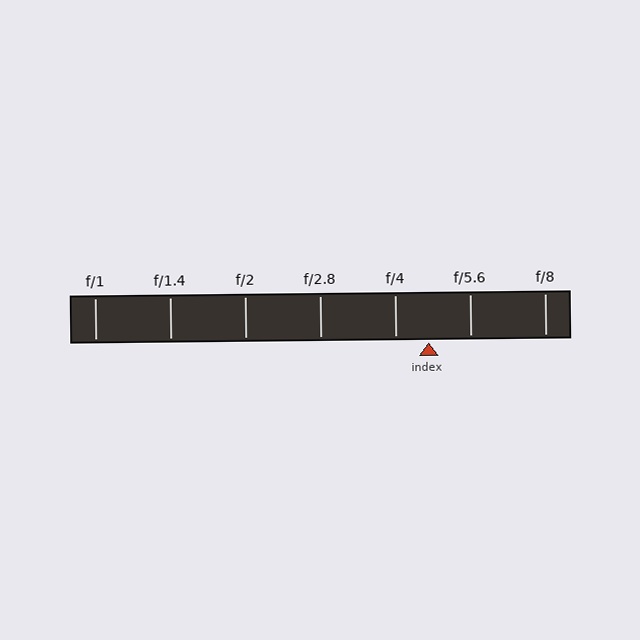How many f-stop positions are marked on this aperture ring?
There are 7 f-stop positions marked.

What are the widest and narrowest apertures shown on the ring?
The widest aperture shown is f/1 and the narrowest is f/8.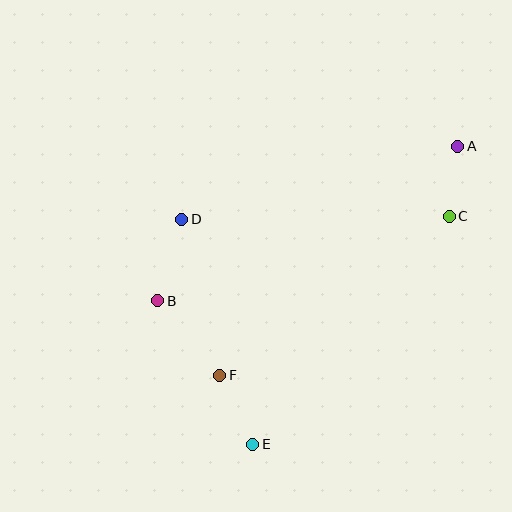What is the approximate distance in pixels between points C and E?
The distance between C and E is approximately 301 pixels.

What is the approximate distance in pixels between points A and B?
The distance between A and B is approximately 337 pixels.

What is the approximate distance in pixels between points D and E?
The distance between D and E is approximately 236 pixels.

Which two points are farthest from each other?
Points A and E are farthest from each other.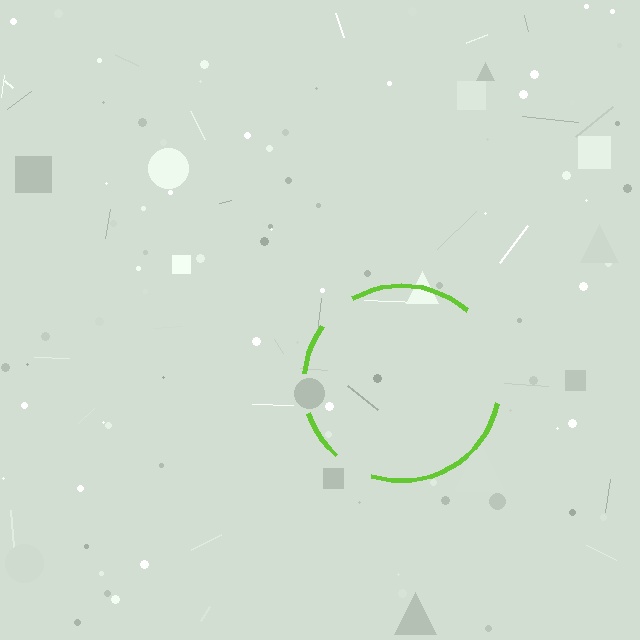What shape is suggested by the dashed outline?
The dashed outline suggests a circle.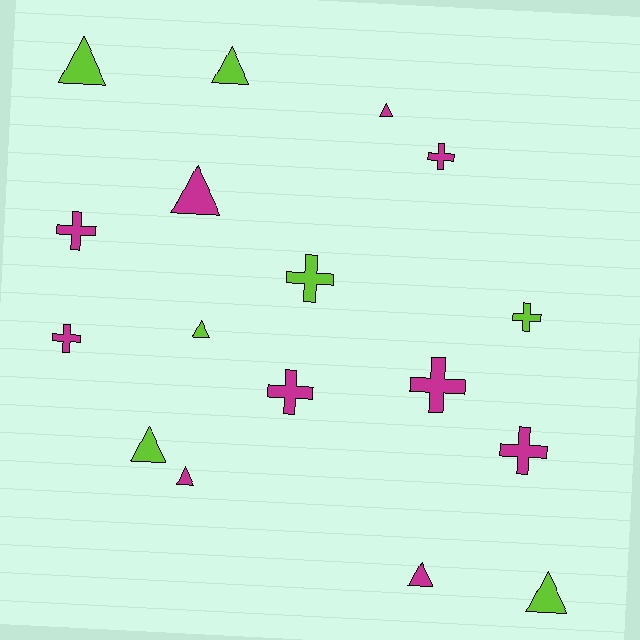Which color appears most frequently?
Magenta, with 10 objects.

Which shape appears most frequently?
Triangle, with 9 objects.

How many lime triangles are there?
There are 5 lime triangles.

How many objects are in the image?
There are 17 objects.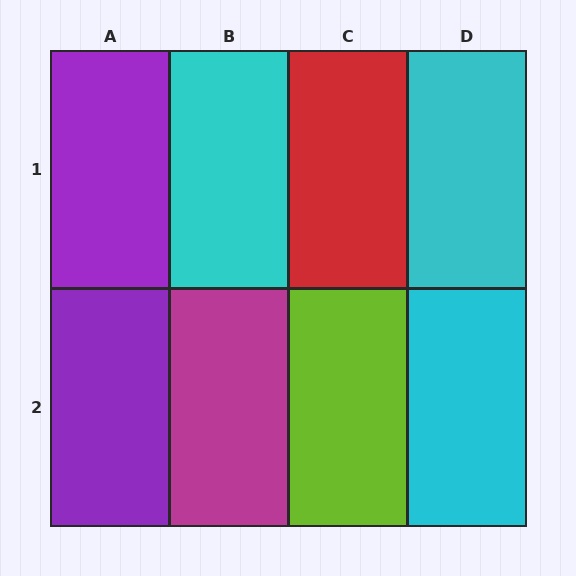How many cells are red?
1 cell is red.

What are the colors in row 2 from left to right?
Purple, magenta, lime, cyan.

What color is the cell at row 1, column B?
Cyan.